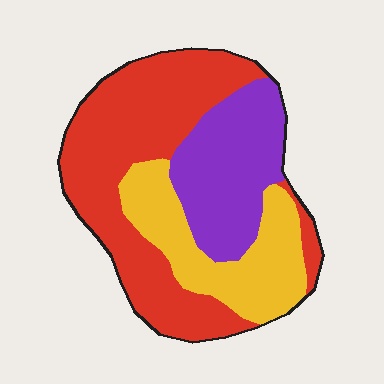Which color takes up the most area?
Red, at roughly 50%.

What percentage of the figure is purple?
Purple takes up about one quarter (1/4) of the figure.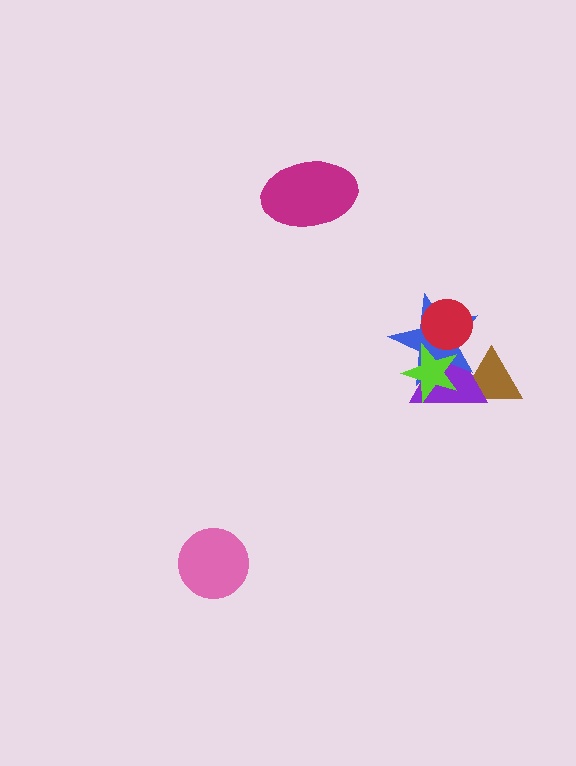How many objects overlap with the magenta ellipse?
0 objects overlap with the magenta ellipse.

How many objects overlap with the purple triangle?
4 objects overlap with the purple triangle.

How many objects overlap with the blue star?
4 objects overlap with the blue star.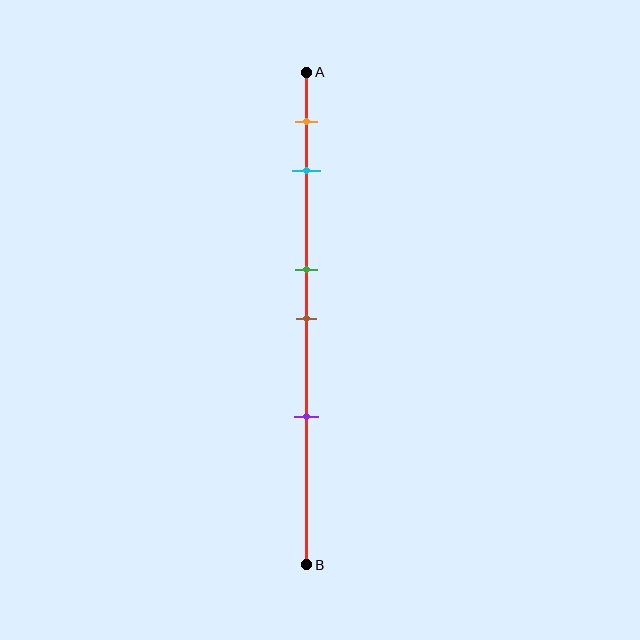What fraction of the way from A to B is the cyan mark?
The cyan mark is approximately 20% (0.2) of the way from A to B.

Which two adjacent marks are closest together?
The green and brown marks are the closest adjacent pair.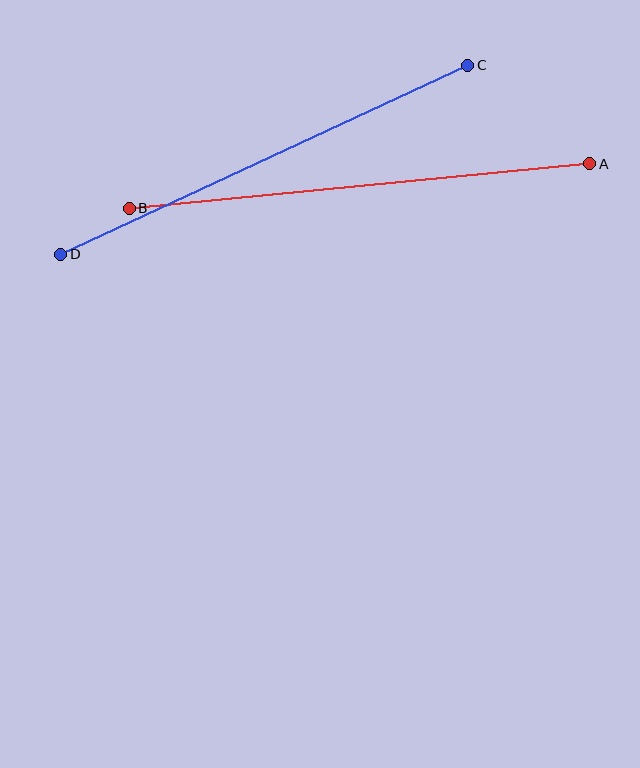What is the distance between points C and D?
The distance is approximately 449 pixels.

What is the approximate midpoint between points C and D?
The midpoint is at approximately (264, 160) pixels.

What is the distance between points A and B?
The distance is approximately 463 pixels.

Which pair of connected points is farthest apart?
Points A and B are farthest apart.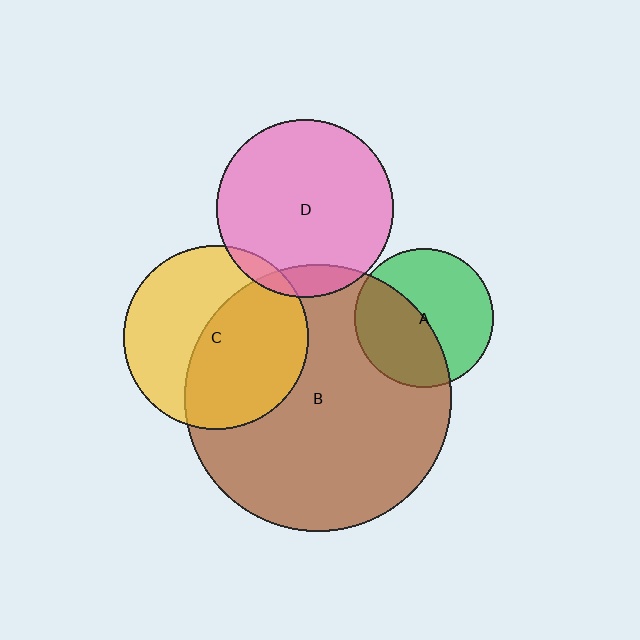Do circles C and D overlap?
Yes.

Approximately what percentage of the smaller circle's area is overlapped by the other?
Approximately 5%.